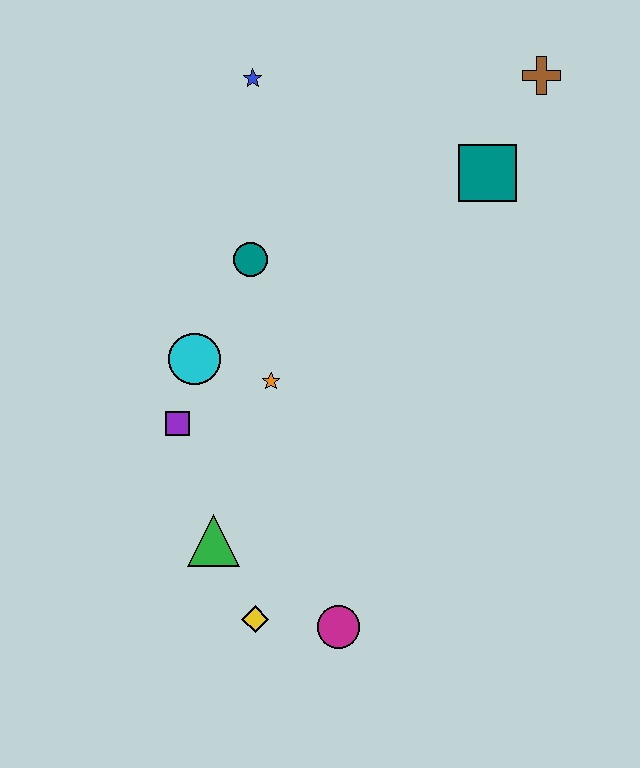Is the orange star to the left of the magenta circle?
Yes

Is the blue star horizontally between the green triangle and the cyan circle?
No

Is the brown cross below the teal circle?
No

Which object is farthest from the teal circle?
The magenta circle is farthest from the teal circle.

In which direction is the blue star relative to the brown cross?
The blue star is to the left of the brown cross.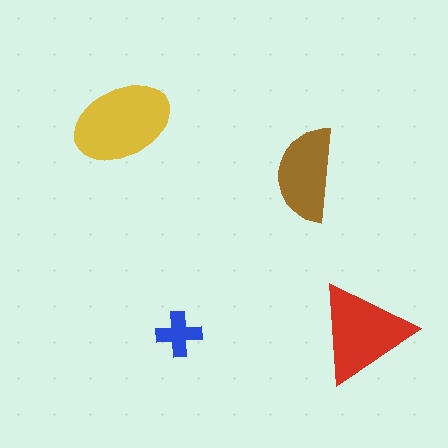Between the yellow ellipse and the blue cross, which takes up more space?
The yellow ellipse.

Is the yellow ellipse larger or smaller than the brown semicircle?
Larger.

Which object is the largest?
The yellow ellipse.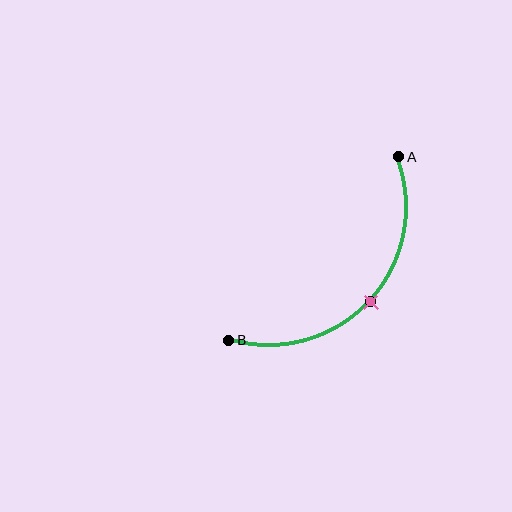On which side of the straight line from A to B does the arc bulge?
The arc bulges below and to the right of the straight line connecting A and B.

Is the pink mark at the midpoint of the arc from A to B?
Yes. The pink mark lies on the arc at equal arc-length from both A and B — it is the arc midpoint.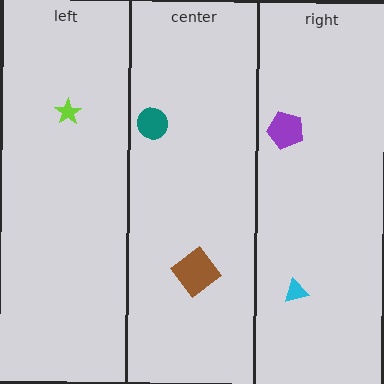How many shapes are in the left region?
1.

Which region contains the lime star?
The left region.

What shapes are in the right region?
The cyan triangle, the purple pentagon.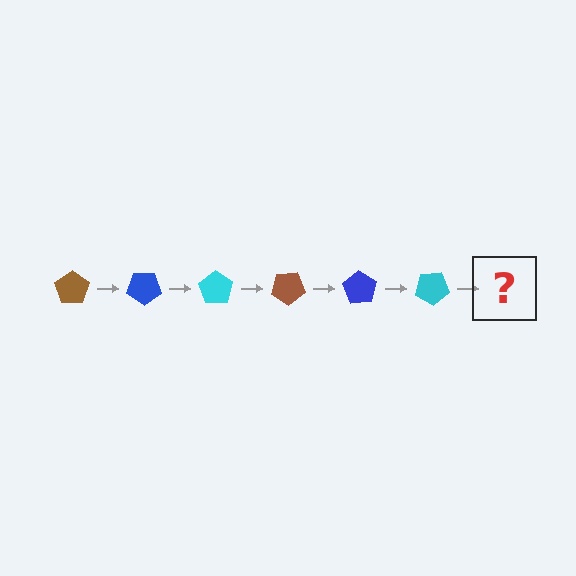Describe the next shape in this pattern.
It should be a brown pentagon, rotated 210 degrees from the start.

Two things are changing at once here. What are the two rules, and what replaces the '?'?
The two rules are that it rotates 35 degrees each step and the color cycles through brown, blue, and cyan. The '?' should be a brown pentagon, rotated 210 degrees from the start.